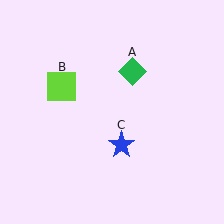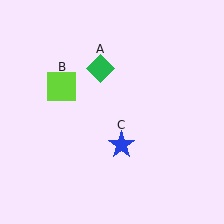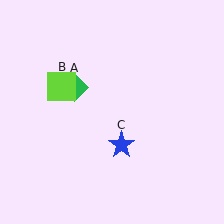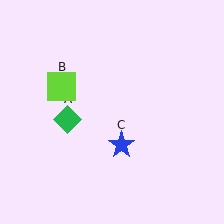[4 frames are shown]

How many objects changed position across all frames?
1 object changed position: green diamond (object A).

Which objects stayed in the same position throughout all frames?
Lime square (object B) and blue star (object C) remained stationary.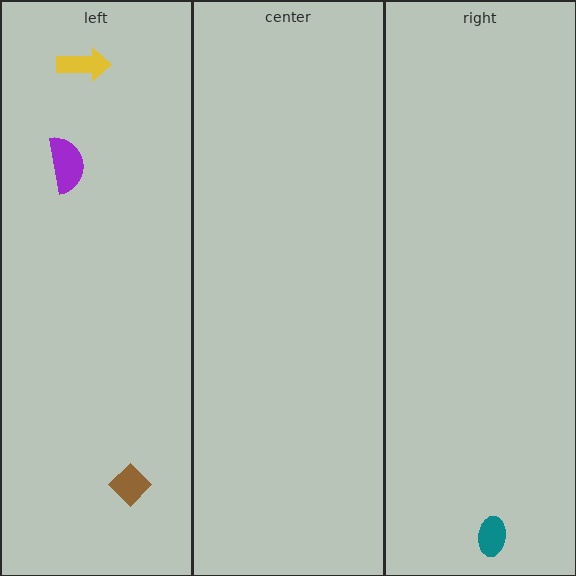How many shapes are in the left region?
3.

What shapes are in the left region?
The yellow arrow, the brown diamond, the purple semicircle.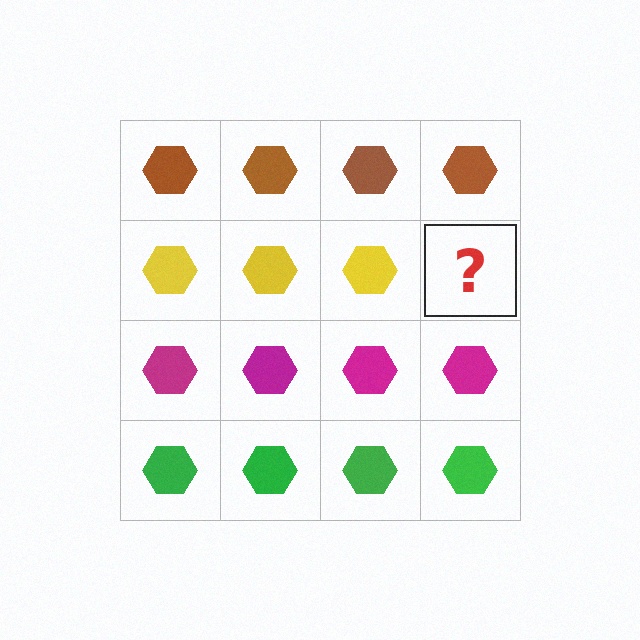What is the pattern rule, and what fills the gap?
The rule is that each row has a consistent color. The gap should be filled with a yellow hexagon.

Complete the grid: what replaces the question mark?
The question mark should be replaced with a yellow hexagon.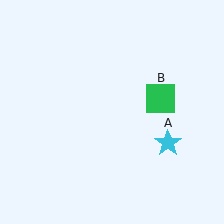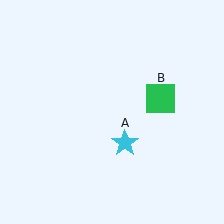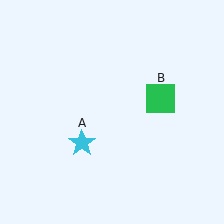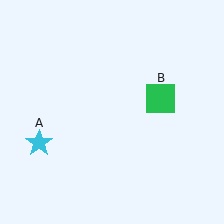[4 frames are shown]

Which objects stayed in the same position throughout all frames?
Green square (object B) remained stationary.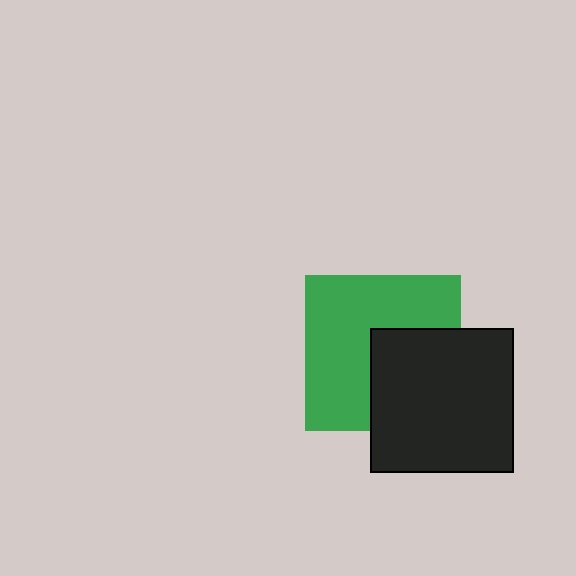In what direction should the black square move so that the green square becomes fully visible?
The black square should move toward the lower-right. That is the shortest direction to clear the overlap and leave the green square fully visible.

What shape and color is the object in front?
The object in front is a black square.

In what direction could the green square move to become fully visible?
The green square could move toward the upper-left. That would shift it out from behind the black square entirely.